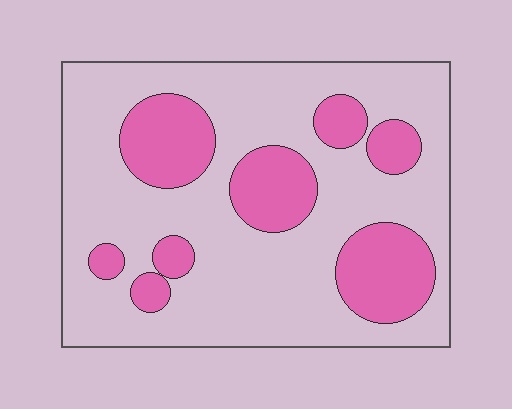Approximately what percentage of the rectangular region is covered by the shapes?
Approximately 25%.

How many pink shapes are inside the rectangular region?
8.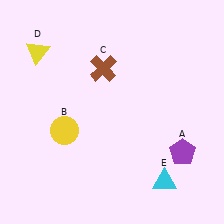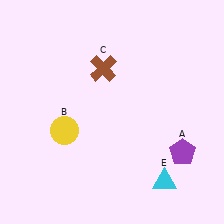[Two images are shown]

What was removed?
The yellow triangle (D) was removed in Image 2.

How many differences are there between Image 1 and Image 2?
There is 1 difference between the two images.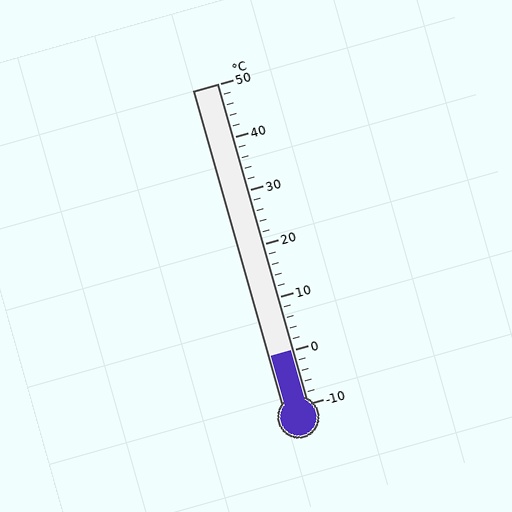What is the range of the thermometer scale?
The thermometer scale ranges from -10°C to 50°C.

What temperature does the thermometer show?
The thermometer shows approximately 0°C.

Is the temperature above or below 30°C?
The temperature is below 30°C.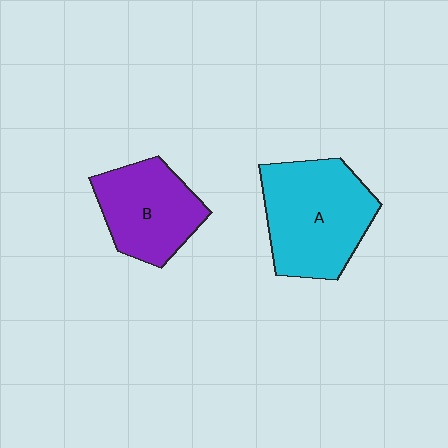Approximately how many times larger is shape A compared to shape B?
Approximately 1.3 times.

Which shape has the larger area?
Shape A (cyan).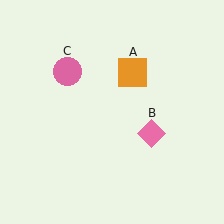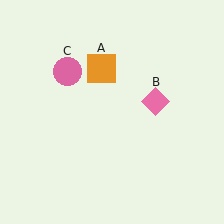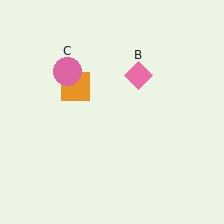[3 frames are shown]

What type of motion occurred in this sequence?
The orange square (object A), pink diamond (object B) rotated counterclockwise around the center of the scene.